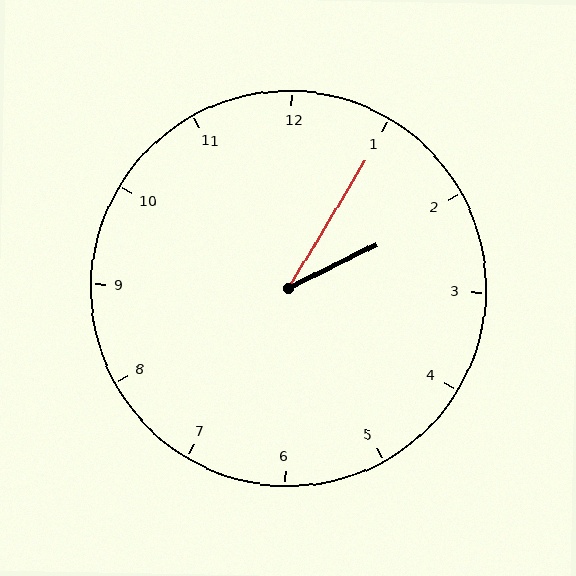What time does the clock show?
2:05.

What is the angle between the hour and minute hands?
Approximately 32 degrees.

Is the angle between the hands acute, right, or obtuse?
It is acute.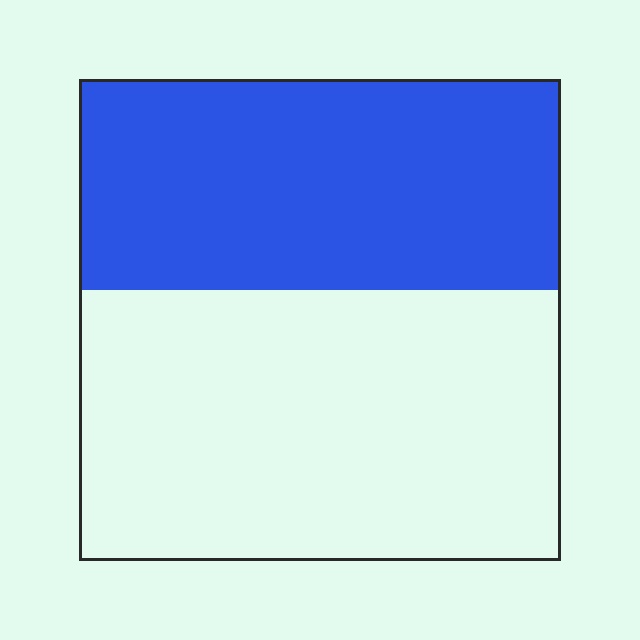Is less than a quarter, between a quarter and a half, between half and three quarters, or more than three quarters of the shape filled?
Between a quarter and a half.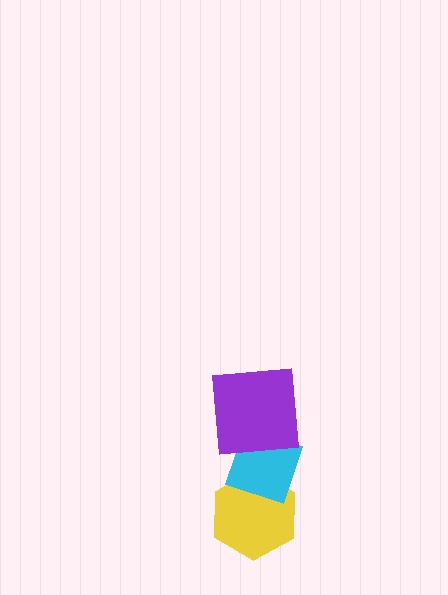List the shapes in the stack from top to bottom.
From top to bottom: the purple square, the cyan diamond, the yellow hexagon.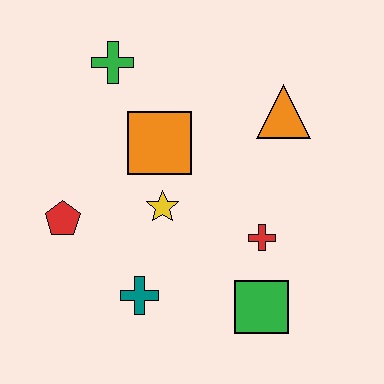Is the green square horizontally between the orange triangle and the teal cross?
Yes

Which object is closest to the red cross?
The green square is closest to the red cross.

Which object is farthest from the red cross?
The green cross is farthest from the red cross.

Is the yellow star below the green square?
No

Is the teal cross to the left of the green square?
Yes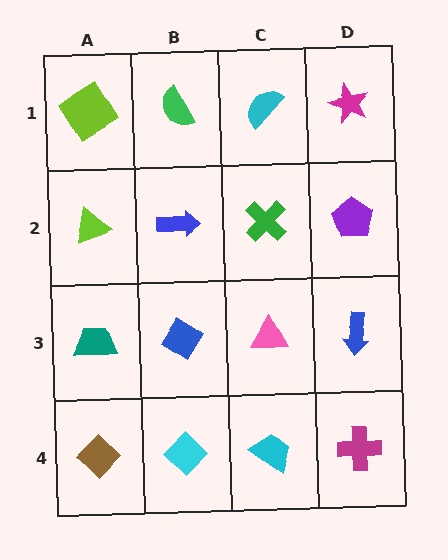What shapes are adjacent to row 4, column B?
A blue diamond (row 3, column B), a brown diamond (row 4, column A), a cyan trapezoid (row 4, column C).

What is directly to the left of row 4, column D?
A cyan trapezoid.